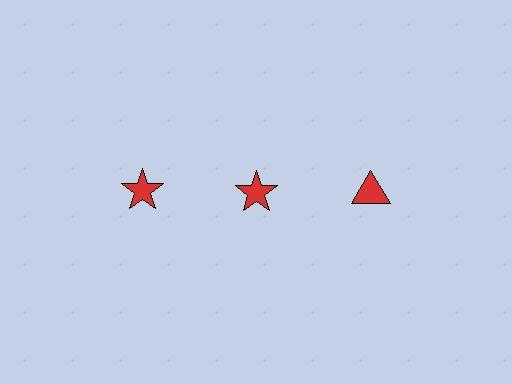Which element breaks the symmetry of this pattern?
The red triangle in the top row, center column breaks the symmetry. All other shapes are red stars.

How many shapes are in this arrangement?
There are 3 shapes arranged in a grid pattern.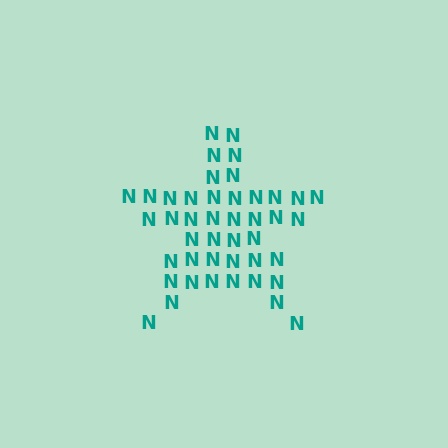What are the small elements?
The small elements are letter N's.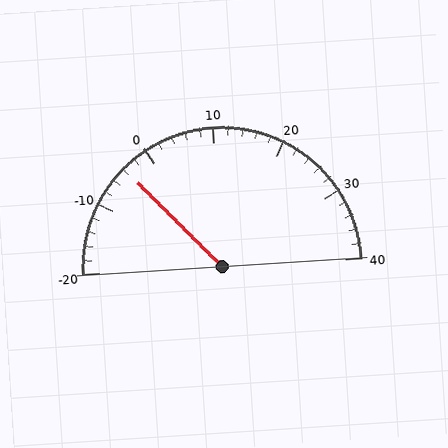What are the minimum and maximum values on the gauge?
The gauge ranges from -20 to 40.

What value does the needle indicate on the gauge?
The needle indicates approximately -4.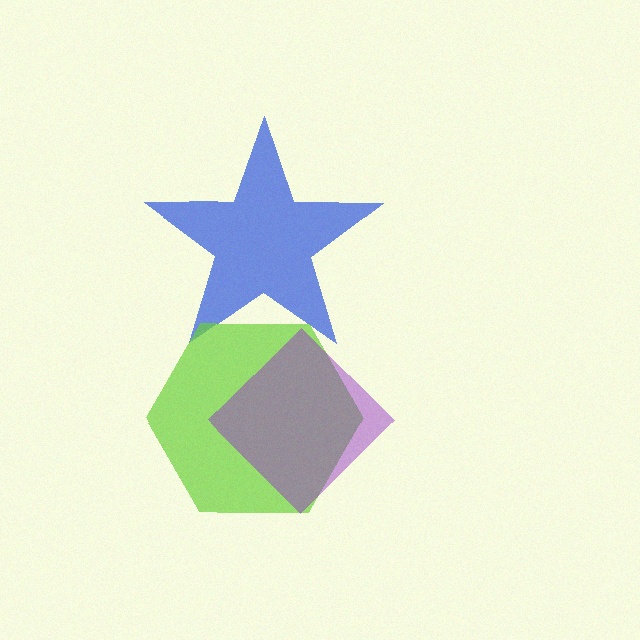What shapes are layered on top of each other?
The layered shapes are: a blue star, a lime hexagon, a purple diamond.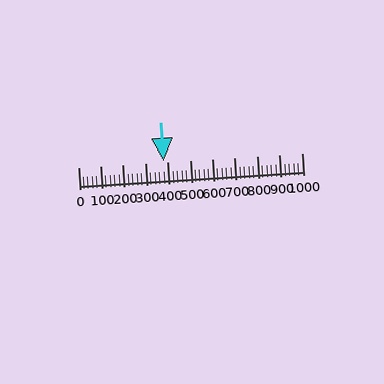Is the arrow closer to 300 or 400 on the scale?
The arrow is closer to 400.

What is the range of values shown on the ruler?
The ruler shows values from 0 to 1000.